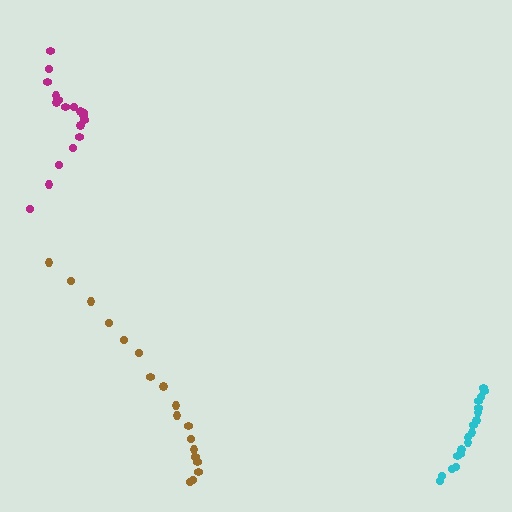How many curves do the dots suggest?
There are 3 distinct paths.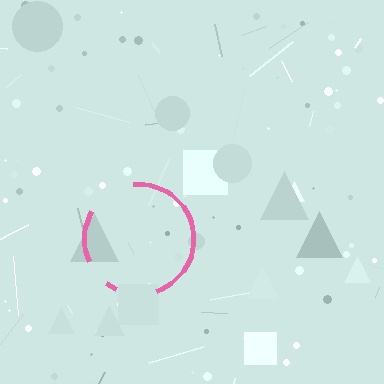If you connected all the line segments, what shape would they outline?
They would outline a circle.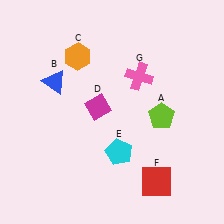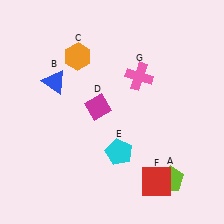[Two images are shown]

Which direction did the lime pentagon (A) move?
The lime pentagon (A) moved down.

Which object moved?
The lime pentagon (A) moved down.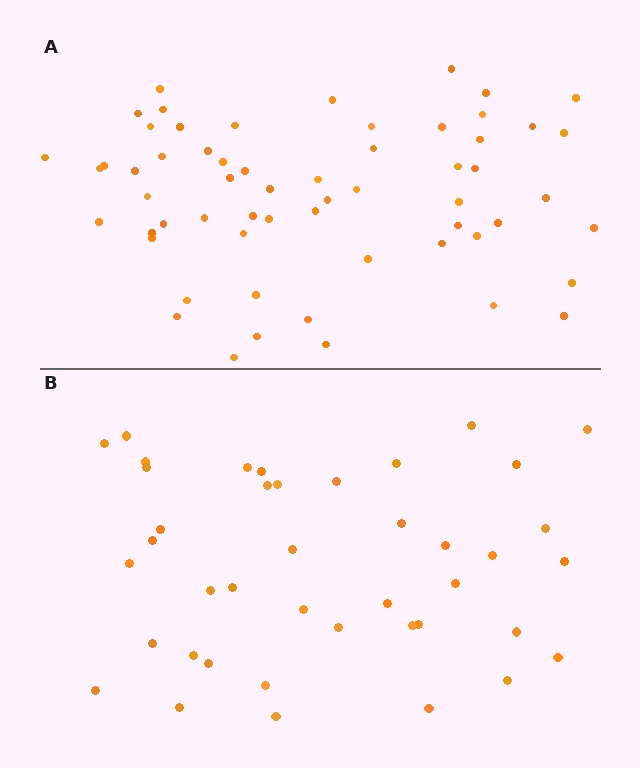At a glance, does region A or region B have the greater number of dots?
Region A (the top region) has more dots.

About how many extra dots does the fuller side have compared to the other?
Region A has approximately 20 more dots than region B.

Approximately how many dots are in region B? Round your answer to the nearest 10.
About 40 dots. (The exact count is 41, which rounds to 40.)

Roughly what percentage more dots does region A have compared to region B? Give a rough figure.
About 45% more.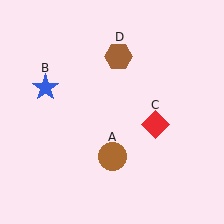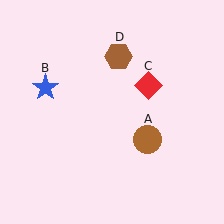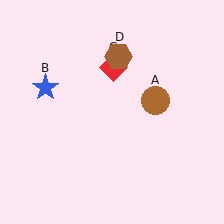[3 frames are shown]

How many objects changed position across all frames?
2 objects changed position: brown circle (object A), red diamond (object C).